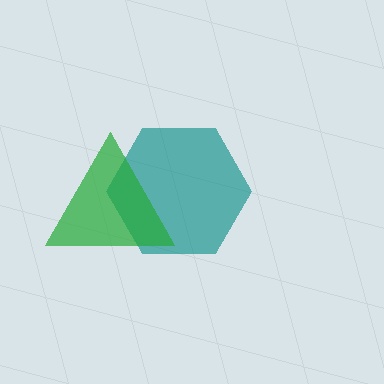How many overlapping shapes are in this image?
There are 2 overlapping shapes in the image.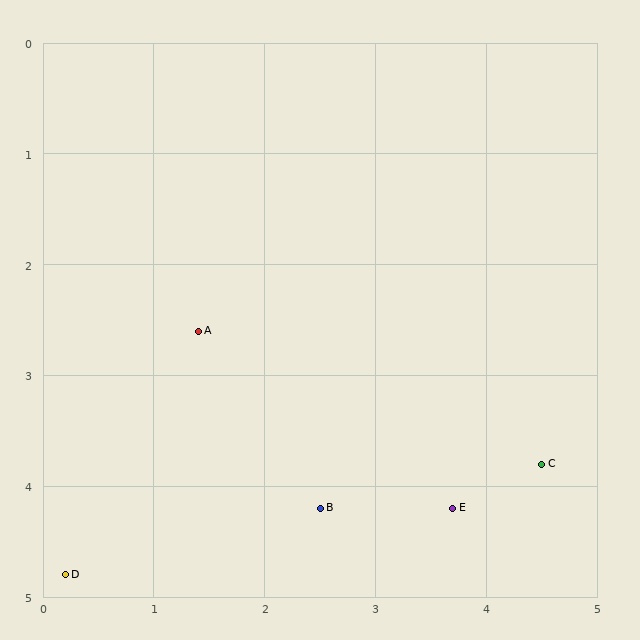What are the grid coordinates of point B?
Point B is at approximately (2.5, 4.2).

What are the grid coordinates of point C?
Point C is at approximately (4.5, 3.8).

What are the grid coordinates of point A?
Point A is at approximately (1.4, 2.6).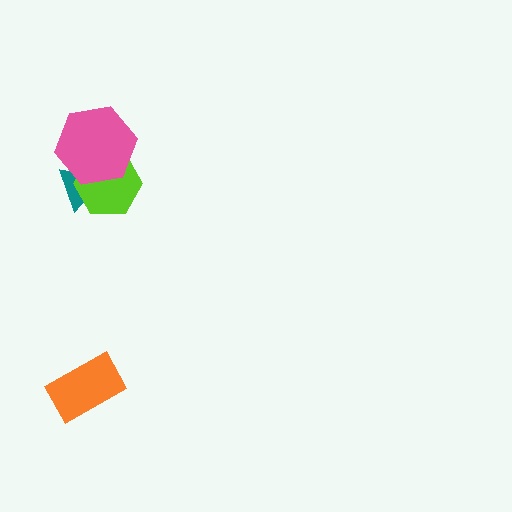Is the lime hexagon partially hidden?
Yes, it is partially covered by another shape.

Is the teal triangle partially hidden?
Yes, it is partially covered by another shape.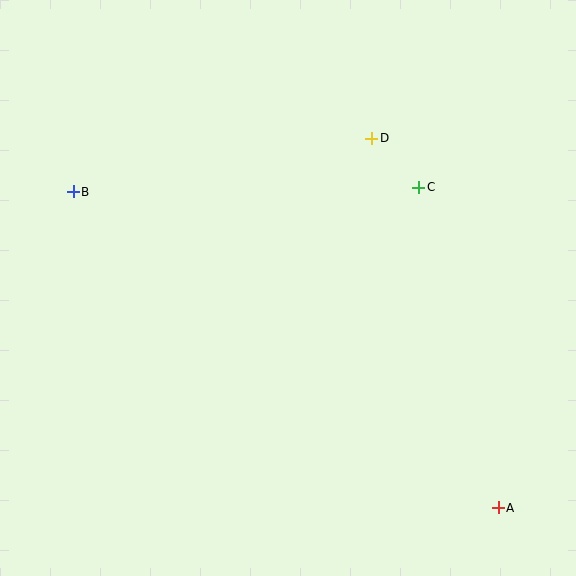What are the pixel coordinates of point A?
Point A is at (498, 508).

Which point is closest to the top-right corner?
Point C is closest to the top-right corner.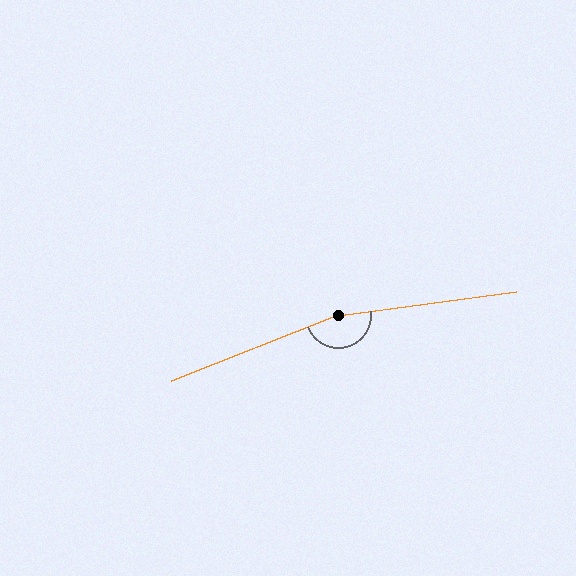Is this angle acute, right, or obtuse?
It is obtuse.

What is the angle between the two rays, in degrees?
Approximately 166 degrees.